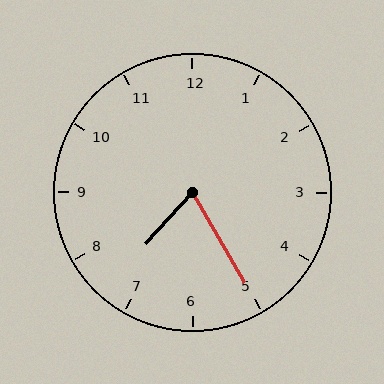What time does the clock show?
7:25.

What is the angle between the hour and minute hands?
Approximately 72 degrees.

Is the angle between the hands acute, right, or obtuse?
It is acute.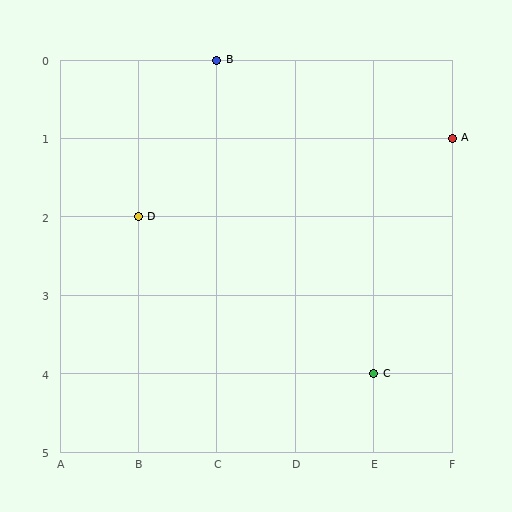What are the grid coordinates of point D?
Point D is at grid coordinates (B, 2).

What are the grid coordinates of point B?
Point B is at grid coordinates (C, 0).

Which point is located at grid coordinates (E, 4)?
Point C is at (E, 4).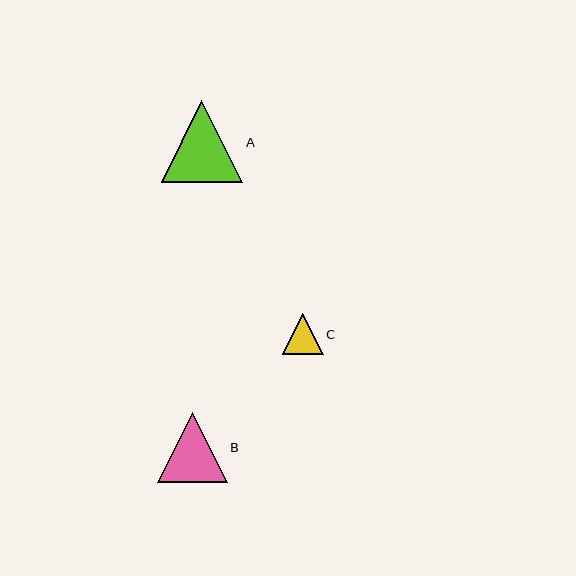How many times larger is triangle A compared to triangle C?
Triangle A is approximately 2.0 times the size of triangle C.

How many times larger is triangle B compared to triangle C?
Triangle B is approximately 1.7 times the size of triangle C.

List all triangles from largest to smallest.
From largest to smallest: A, B, C.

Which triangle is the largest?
Triangle A is the largest with a size of approximately 81 pixels.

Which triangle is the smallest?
Triangle C is the smallest with a size of approximately 41 pixels.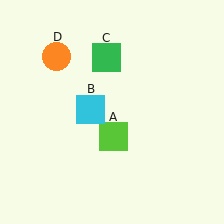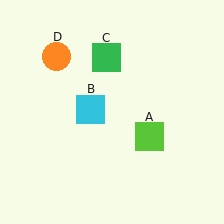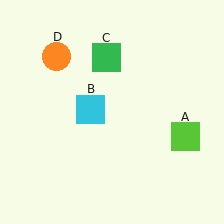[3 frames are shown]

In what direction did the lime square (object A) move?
The lime square (object A) moved right.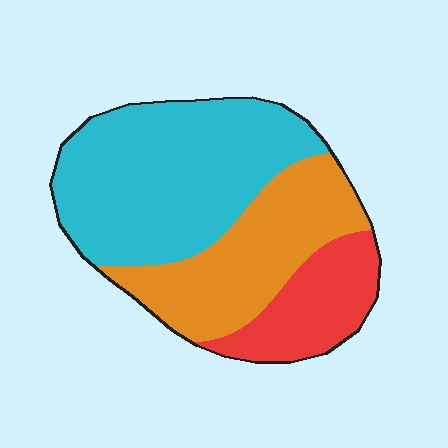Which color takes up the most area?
Cyan, at roughly 50%.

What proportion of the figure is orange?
Orange takes up about one third (1/3) of the figure.